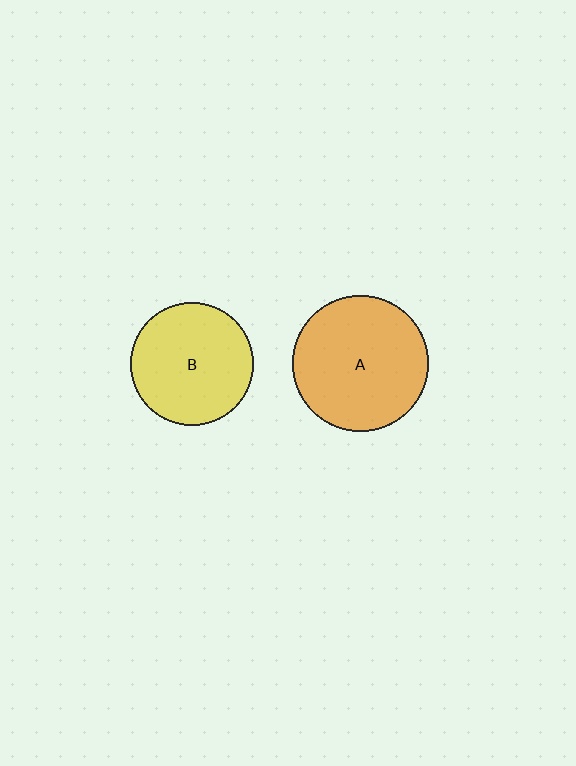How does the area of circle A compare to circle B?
Approximately 1.2 times.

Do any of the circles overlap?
No, none of the circles overlap.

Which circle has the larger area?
Circle A (orange).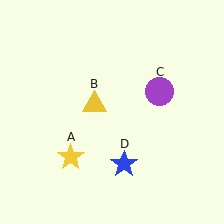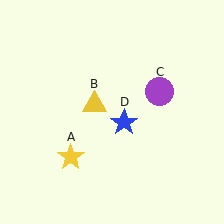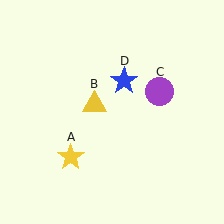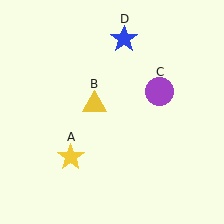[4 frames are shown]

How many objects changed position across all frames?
1 object changed position: blue star (object D).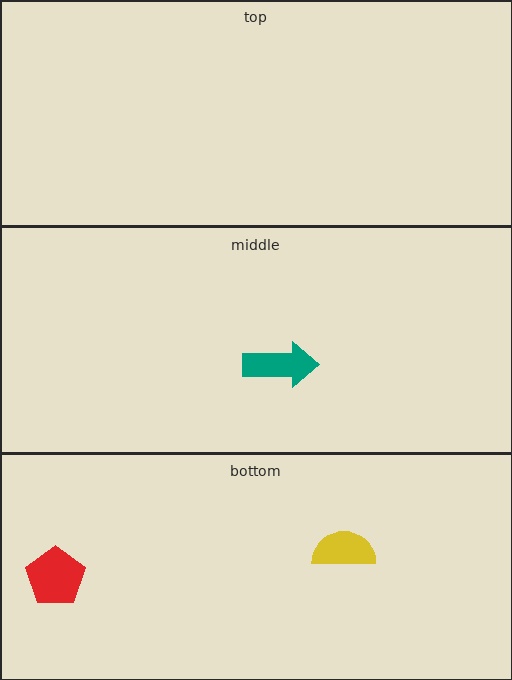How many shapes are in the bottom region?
2.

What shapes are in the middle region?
The teal arrow.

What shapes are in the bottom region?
The yellow semicircle, the red pentagon.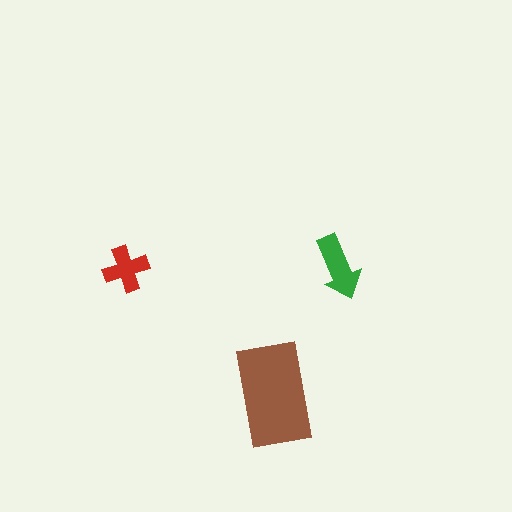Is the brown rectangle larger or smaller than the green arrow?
Larger.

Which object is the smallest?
The red cross.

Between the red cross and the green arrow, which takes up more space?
The green arrow.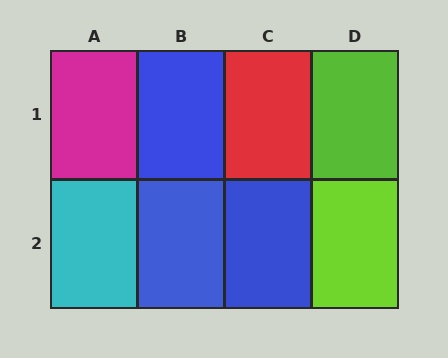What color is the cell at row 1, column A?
Magenta.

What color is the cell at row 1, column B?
Blue.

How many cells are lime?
2 cells are lime.